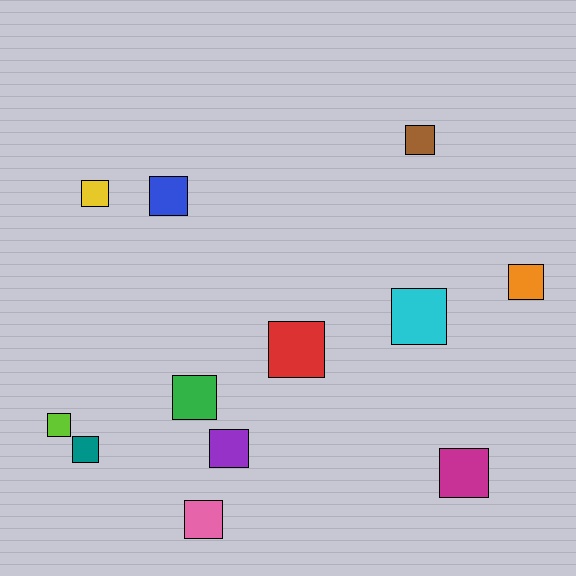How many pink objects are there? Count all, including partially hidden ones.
There is 1 pink object.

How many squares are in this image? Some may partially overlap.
There are 12 squares.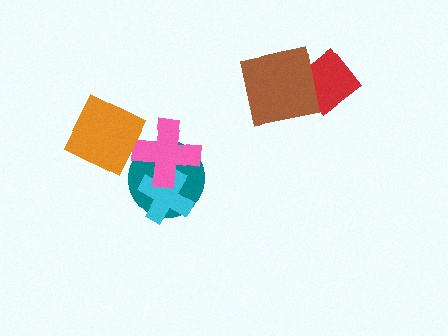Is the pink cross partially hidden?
Yes, it is partially covered by another shape.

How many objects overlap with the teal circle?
2 objects overlap with the teal circle.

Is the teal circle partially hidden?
Yes, it is partially covered by another shape.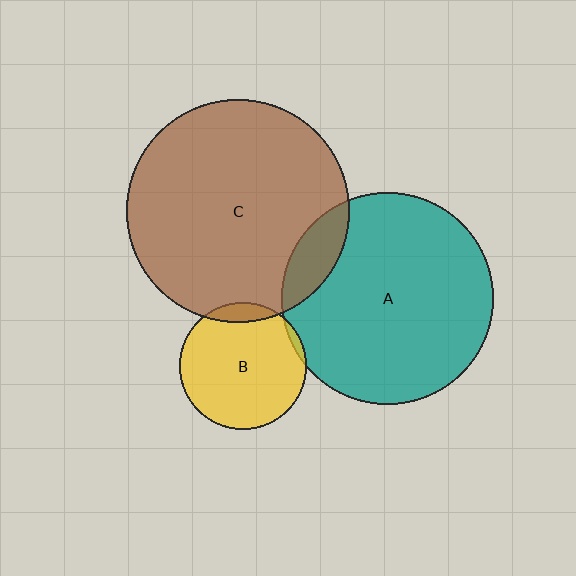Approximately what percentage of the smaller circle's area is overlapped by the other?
Approximately 10%.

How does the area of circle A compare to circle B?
Approximately 2.8 times.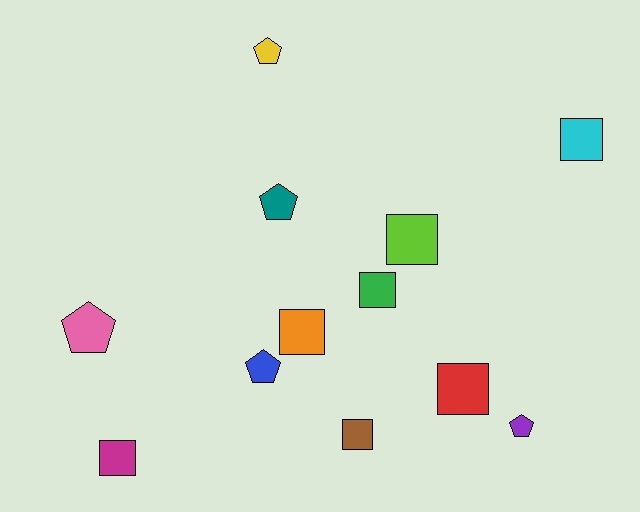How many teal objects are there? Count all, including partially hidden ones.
There is 1 teal object.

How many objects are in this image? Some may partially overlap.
There are 12 objects.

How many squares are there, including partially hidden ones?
There are 7 squares.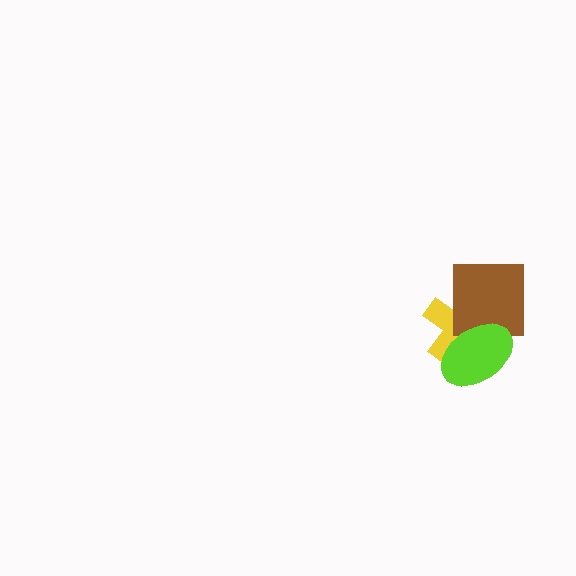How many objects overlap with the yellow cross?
2 objects overlap with the yellow cross.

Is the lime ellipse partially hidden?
No, no other shape covers it.